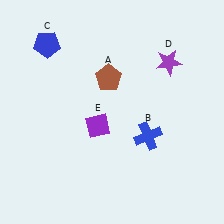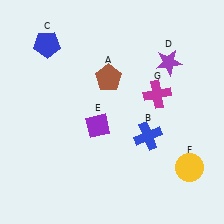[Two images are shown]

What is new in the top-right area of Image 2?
A magenta cross (G) was added in the top-right area of Image 2.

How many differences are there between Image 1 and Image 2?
There are 2 differences between the two images.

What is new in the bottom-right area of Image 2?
A yellow circle (F) was added in the bottom-right area of Image 2.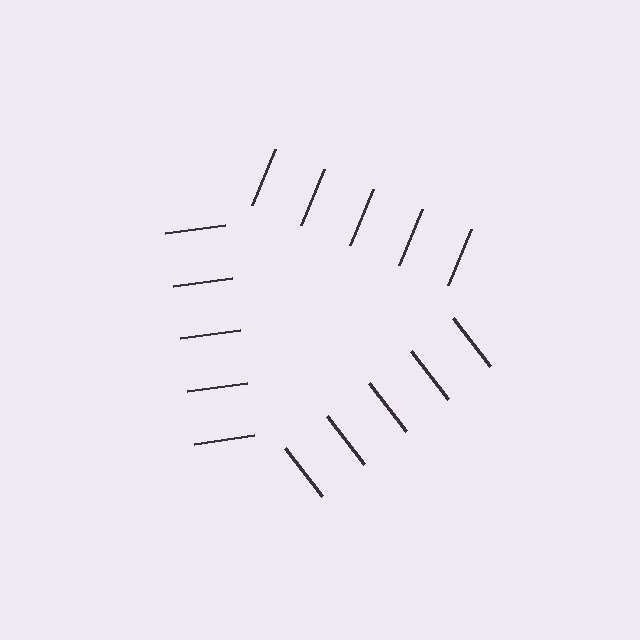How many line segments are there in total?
15 — 5 along each of the 3 edges.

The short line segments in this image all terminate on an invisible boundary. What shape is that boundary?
An illusory triangle — the line segments terminate on its edges but no continuous stroke is drawn.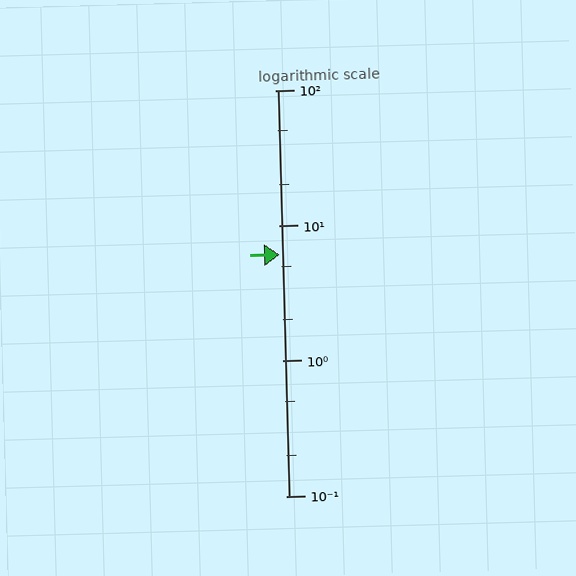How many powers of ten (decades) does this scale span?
The scale spans 3 decades, from 0.1 to 100.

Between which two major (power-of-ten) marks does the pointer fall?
The pointer is between 1 and 10.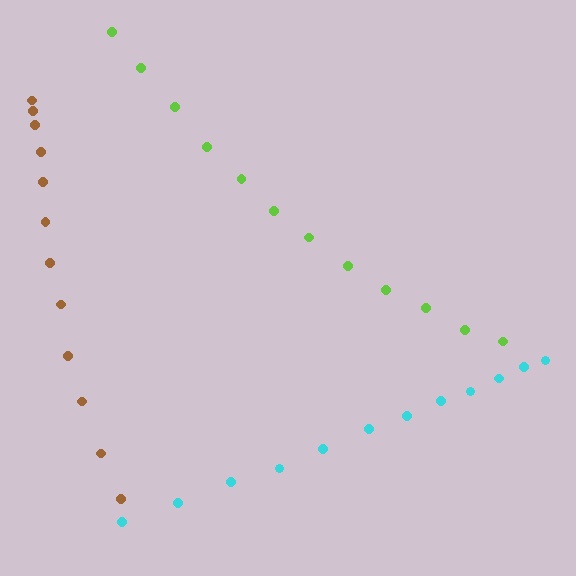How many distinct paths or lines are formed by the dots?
There are 3 distinct paths.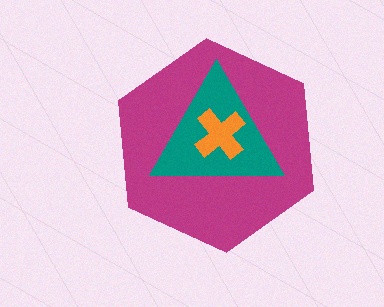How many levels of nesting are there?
3.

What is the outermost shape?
The magenta hexagon.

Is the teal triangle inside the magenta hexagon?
Yes.